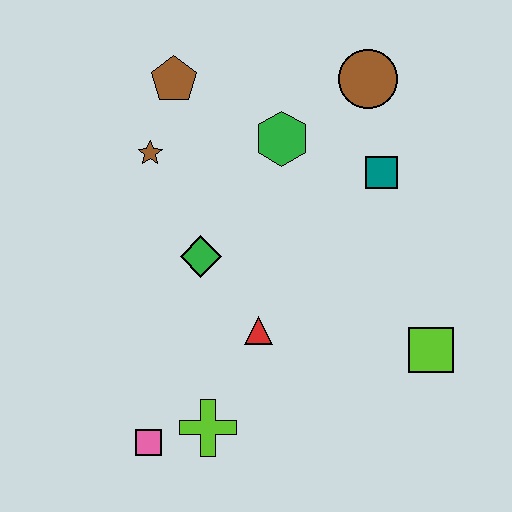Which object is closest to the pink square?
The lime cross is closest to the pink square.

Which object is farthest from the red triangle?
The brown circle is farthest from the red triangle.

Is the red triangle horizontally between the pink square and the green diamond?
No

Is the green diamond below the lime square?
No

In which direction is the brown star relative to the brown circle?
The brown star is to the left of the brown circle.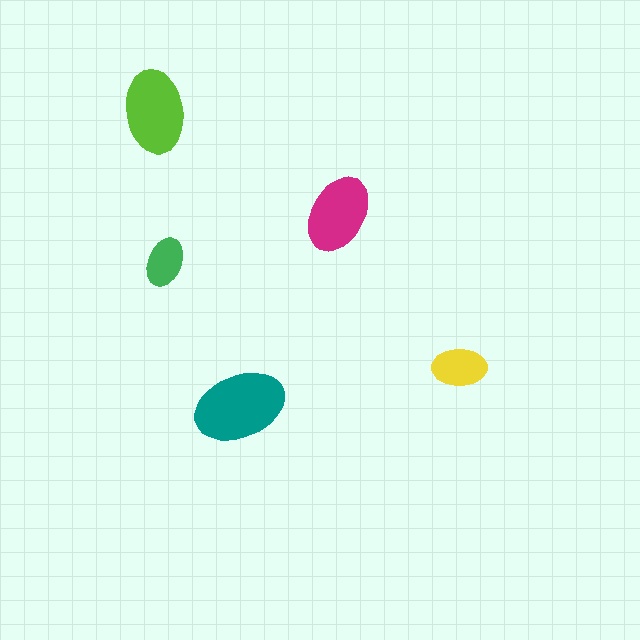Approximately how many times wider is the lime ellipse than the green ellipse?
About 1.5 times wider.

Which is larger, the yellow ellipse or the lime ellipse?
The lime one.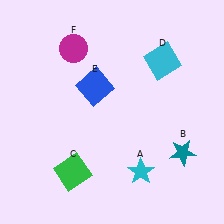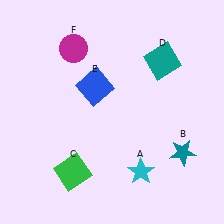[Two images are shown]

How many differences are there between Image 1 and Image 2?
There is 1 difference between the two images.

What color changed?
The square (D) changed from cyan in Image 1 to teal in Image 2.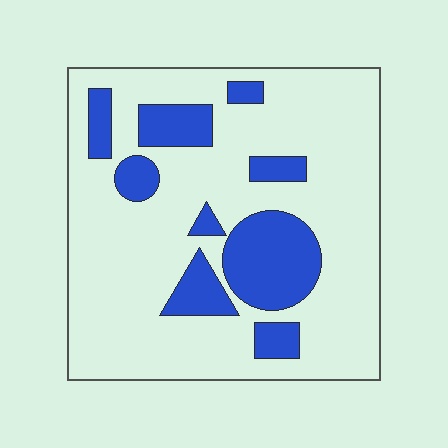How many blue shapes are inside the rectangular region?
9.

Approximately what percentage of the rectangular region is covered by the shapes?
Approximately 20%.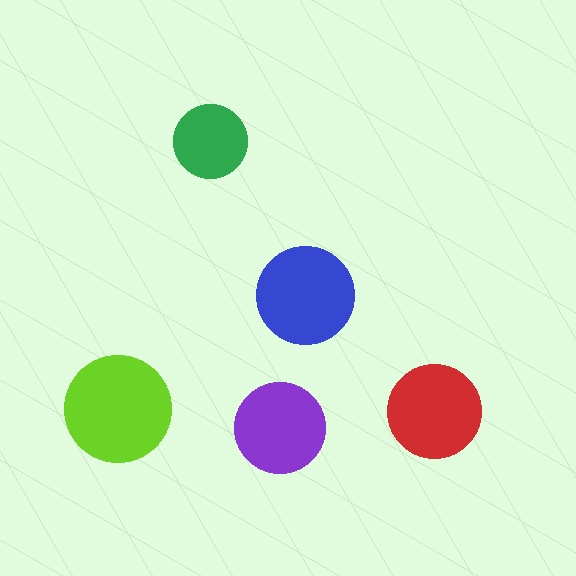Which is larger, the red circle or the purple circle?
The red one.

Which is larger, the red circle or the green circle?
The red one.